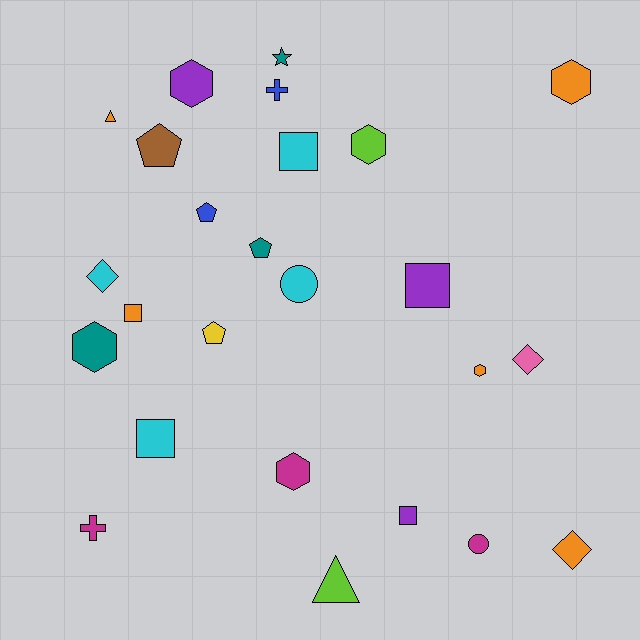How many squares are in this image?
There are 5 squares.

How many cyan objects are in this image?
There are 4 cyan objects.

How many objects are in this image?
There are 25 objects.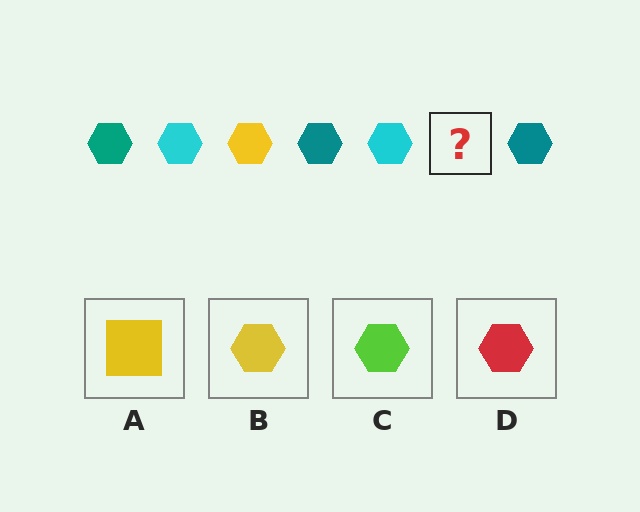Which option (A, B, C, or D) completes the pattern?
B.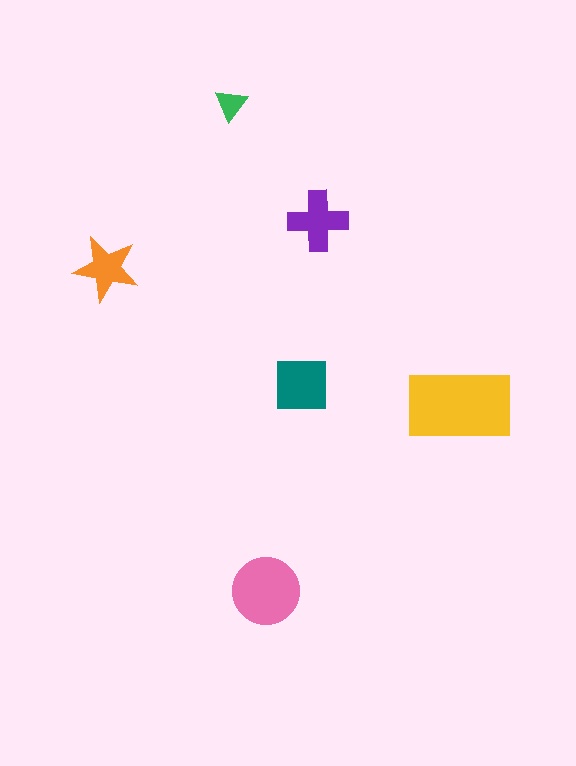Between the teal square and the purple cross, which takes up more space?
The teal square.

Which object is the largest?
The yellow rectangle.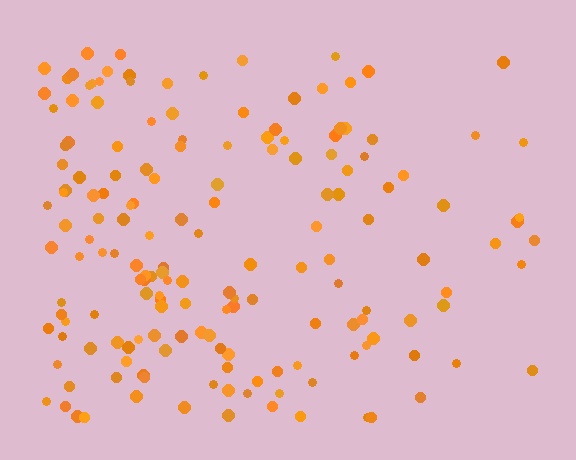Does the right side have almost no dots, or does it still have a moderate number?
Still a moderate number, just noticeably fewer than the left.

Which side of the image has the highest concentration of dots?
The left.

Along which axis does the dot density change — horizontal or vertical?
Horizontal.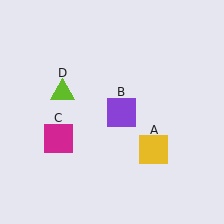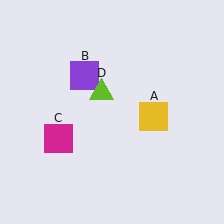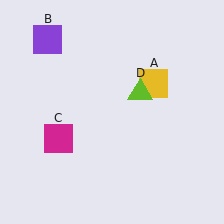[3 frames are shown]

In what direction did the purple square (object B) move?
The purple square (object B) moved up and to the left.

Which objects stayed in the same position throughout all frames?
Magenta square (object C) remained stationary.